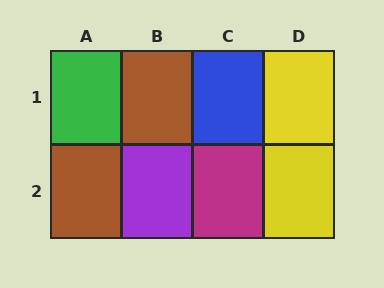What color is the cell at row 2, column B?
Purple.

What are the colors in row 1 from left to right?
Green, brown, blue, yellow.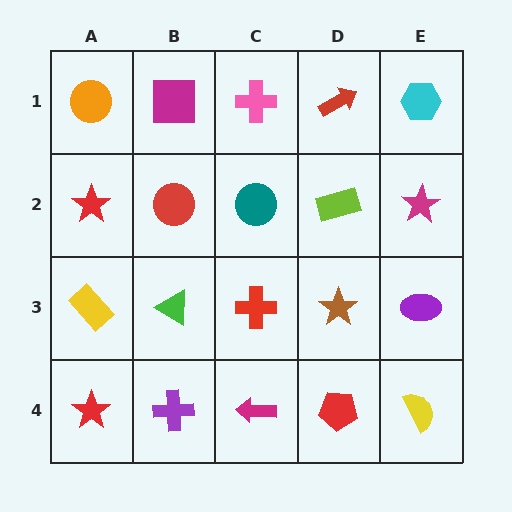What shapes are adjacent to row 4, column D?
A brown star (row 3, column D), a magenta arrow (row 4, column C), a yellow semicircle (row 4, column E).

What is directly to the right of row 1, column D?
A cyan hexagon.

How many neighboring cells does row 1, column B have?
3.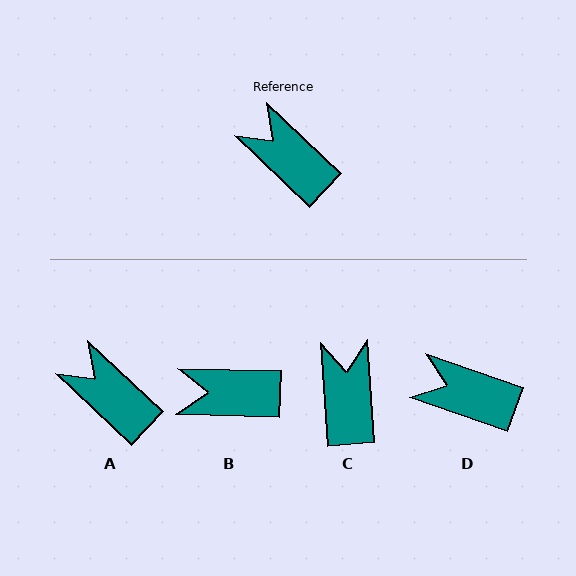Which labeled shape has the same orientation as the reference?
A.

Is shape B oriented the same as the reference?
No, it is off by about 42 degrees.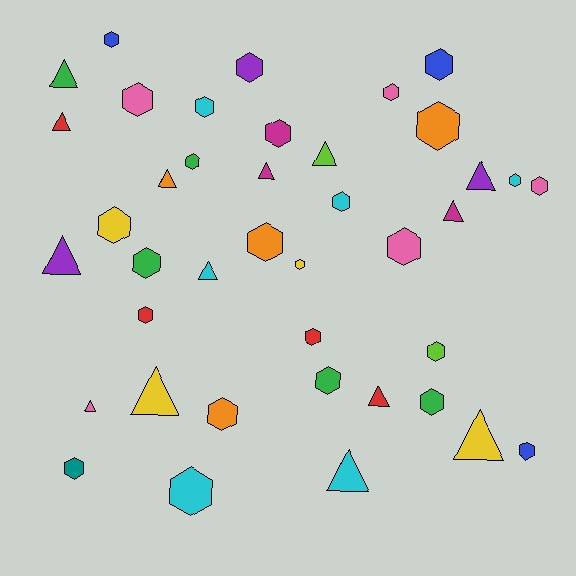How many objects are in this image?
There are 40 objects.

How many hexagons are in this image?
There are 26 hexagons.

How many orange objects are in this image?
There are 4 orange objects.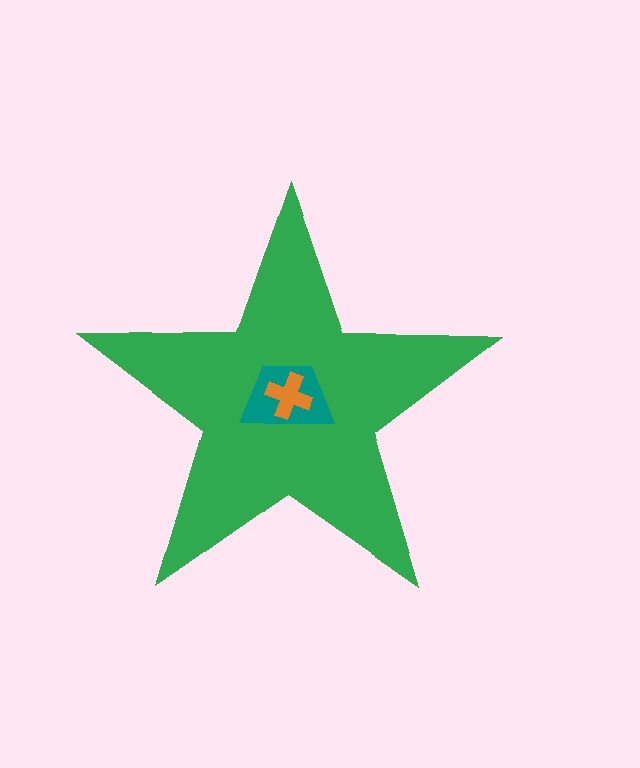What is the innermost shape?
The orange cross.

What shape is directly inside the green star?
The teal trapezoid.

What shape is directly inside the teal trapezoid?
The orange cross.